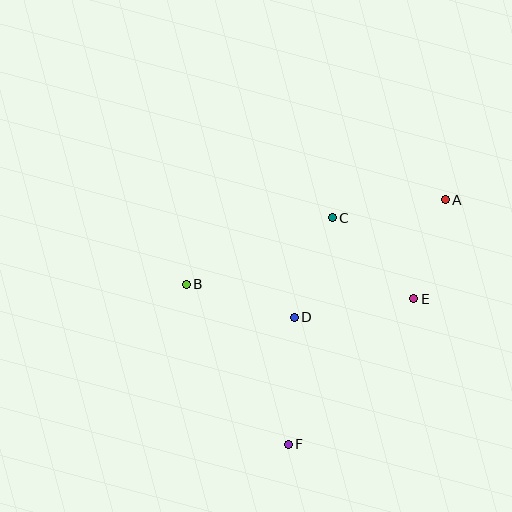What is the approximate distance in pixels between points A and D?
The distance between A and D is approximately 191 pixels.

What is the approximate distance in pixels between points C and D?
The distance between C and D is approximately 106 pixels.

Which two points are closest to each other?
Points A and E are closest to each other.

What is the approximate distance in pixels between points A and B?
The distance between A and B is approximately 273 pixels.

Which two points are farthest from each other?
Points A and F are farthest from each other.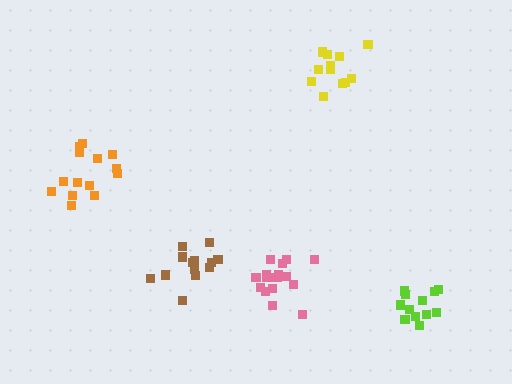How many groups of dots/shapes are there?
There are 5 groups.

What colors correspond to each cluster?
The clusters are colored: orange, pink, brown, lime, yellow.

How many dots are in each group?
Group 1: 14 dots, Group 2: 17 dots, Group 3: 13 dots, Group 4: 12 dots, Group 5: 12 dots (68 total).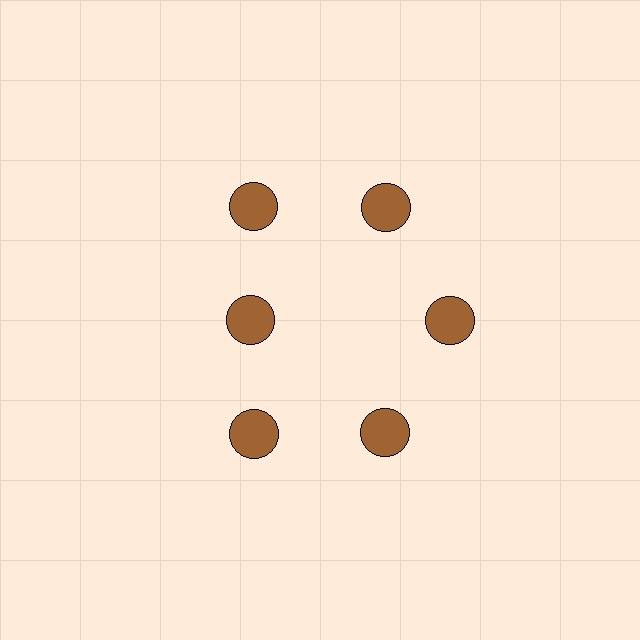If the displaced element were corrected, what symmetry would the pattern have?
It would have 6-fold rotational symmetry — the pattern would map onto itself every 60 degrees.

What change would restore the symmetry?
The symmetry would be restored by moving it outward, back onto the ring so that all 6 circles sit at equal angles and equal distance from the center.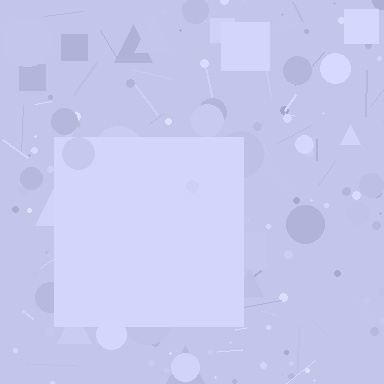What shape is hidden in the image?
A square is hidden in the image.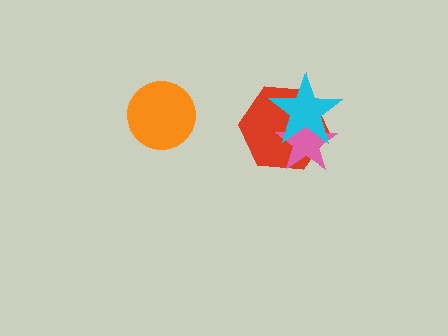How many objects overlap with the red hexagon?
2 objects overlap with the red hexagon.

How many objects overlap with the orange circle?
0 objects overlap with the orange circle.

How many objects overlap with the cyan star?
2 objects overlap with the cyan star.